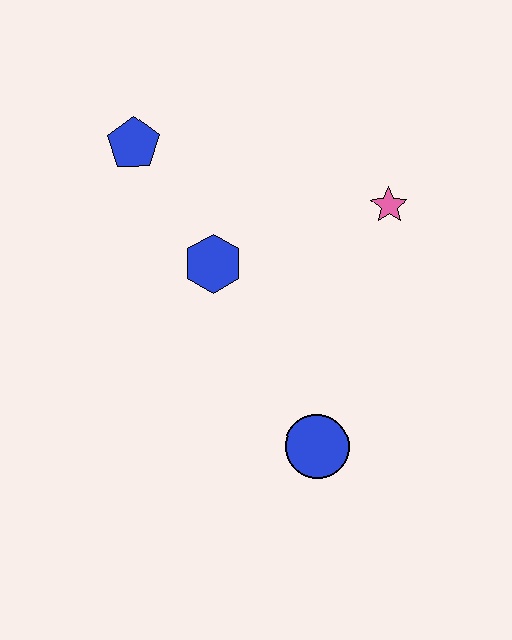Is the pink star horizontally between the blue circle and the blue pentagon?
No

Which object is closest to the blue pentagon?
The blue hexagon is closest to the blue pentagon.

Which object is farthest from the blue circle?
The blue pentagon is farthest from the blue circle.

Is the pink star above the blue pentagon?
No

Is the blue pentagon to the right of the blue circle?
No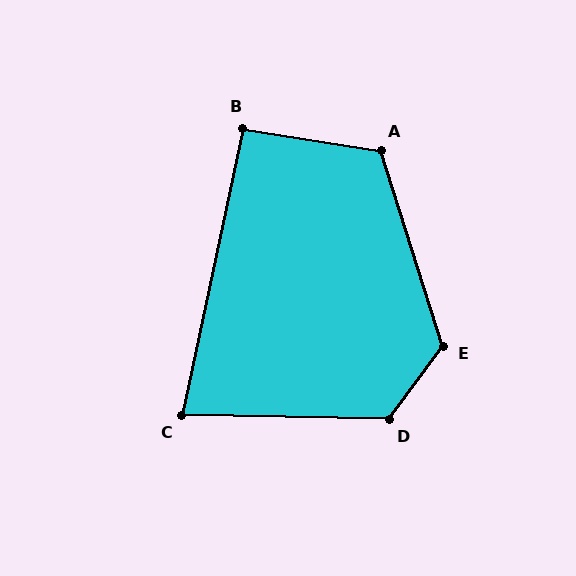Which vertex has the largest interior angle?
E, at approximately 126 degrees.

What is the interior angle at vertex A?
Approximately 117 degrees (obtuse).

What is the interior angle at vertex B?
Approximately 93 degrees (approximately right).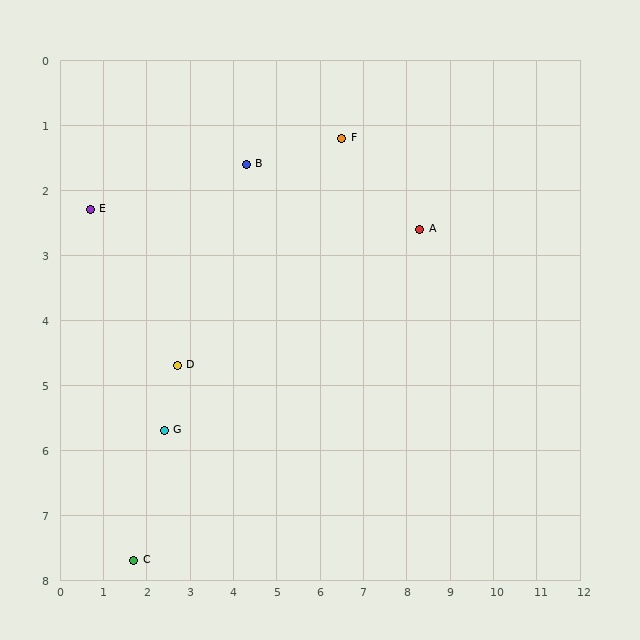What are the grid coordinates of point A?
Point A is at approximately (8.3, 2.6).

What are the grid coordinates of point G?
Point G is at approximately (2.4, 5.7).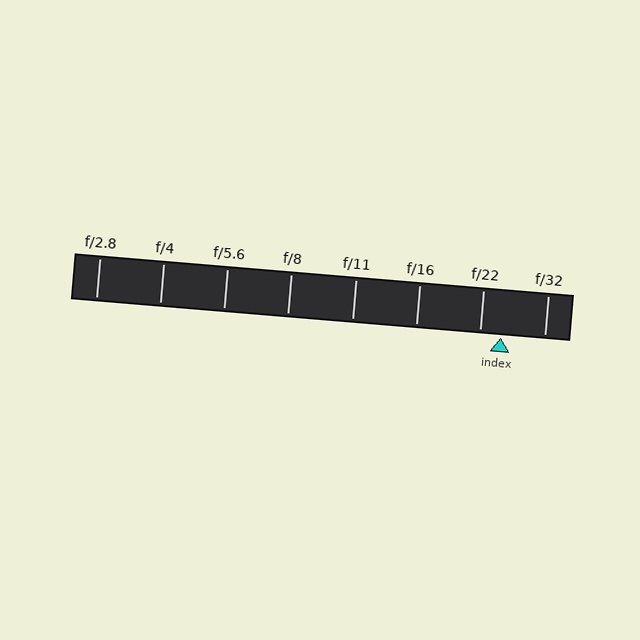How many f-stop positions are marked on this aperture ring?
There are 8 f-stop positions marked.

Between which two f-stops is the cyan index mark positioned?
The index mark is between f/22 and f/32.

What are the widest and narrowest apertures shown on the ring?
The widest aperture shown is f/2.8 and the narrowest is f/32.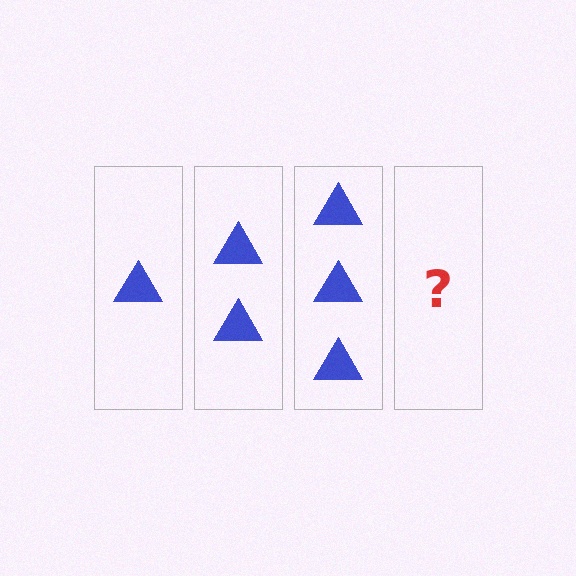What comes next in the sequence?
The next element should be 4 triangles.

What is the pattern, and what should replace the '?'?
The pattern is that each step adds one more triangle. The '?' should be 4 triangles.